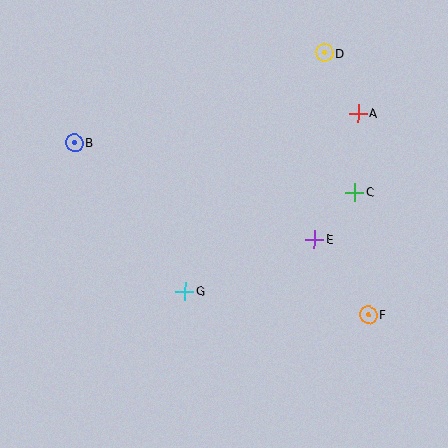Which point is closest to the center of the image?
Point G at (185, 292) is closest to the center.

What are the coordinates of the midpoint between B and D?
The midpoint between B and D is at (199, 98).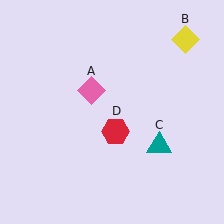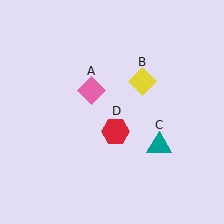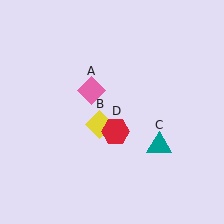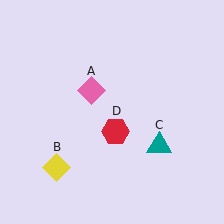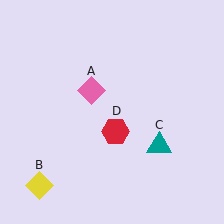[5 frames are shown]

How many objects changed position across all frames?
1 object changed position: yellow diamond (object B).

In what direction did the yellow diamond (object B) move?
The yellow diamond (object B) moved down and to the left.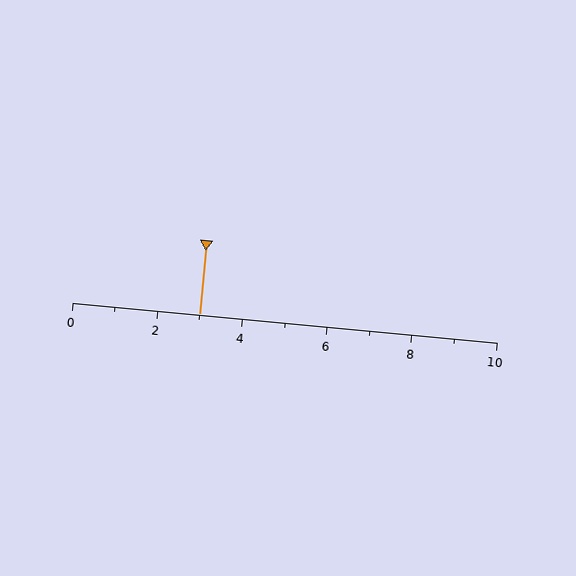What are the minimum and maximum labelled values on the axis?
The axis runs from 0 to 10.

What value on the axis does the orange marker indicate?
The marker indicates approximately 3.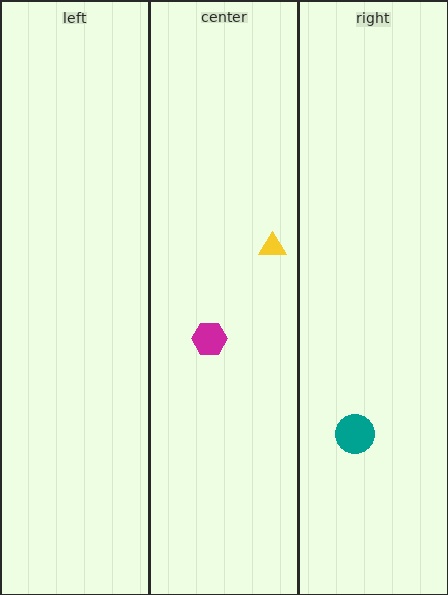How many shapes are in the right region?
1.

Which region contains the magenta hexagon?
The center region.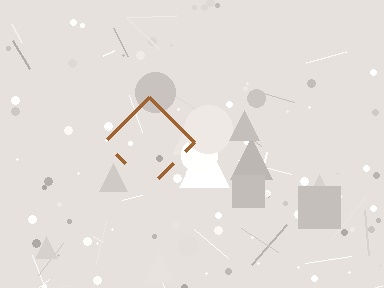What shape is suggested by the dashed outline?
The dashed outline suggests a diamond.